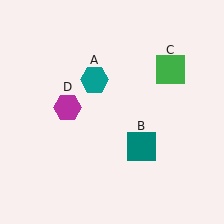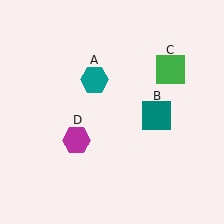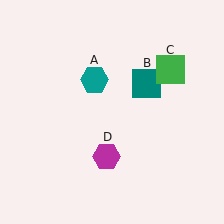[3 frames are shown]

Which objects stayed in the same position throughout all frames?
Teal hexagon (object A) and green square (object C) remained stationary.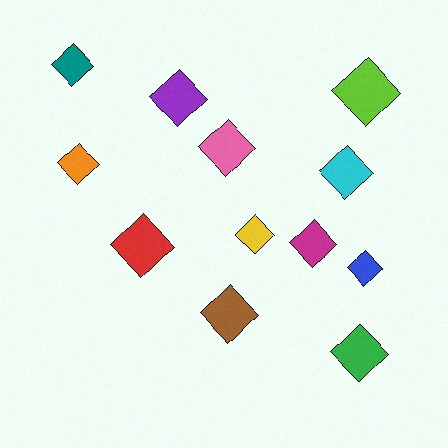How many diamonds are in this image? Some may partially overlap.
There are 12 diamonds.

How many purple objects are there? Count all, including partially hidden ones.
There is 1 purple object.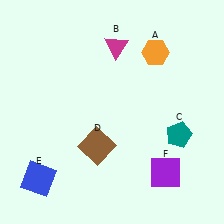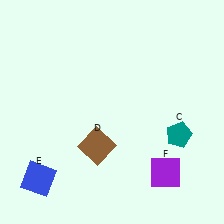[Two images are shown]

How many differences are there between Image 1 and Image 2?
There are 2 differences between the two images.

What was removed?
The orange hexagon (A), the magenta triangle (B) were removed in Image 2.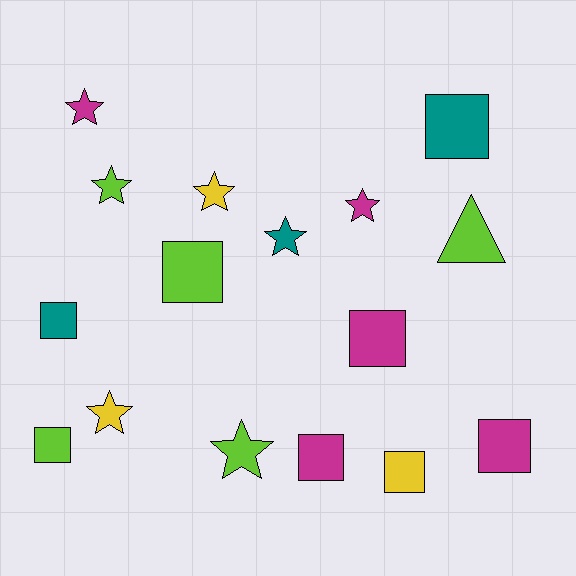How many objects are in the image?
There are 16 objects.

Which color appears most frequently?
Magenta, with 5 objects.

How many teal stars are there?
There is 1 teal star.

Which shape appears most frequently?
Square, with 8 objects.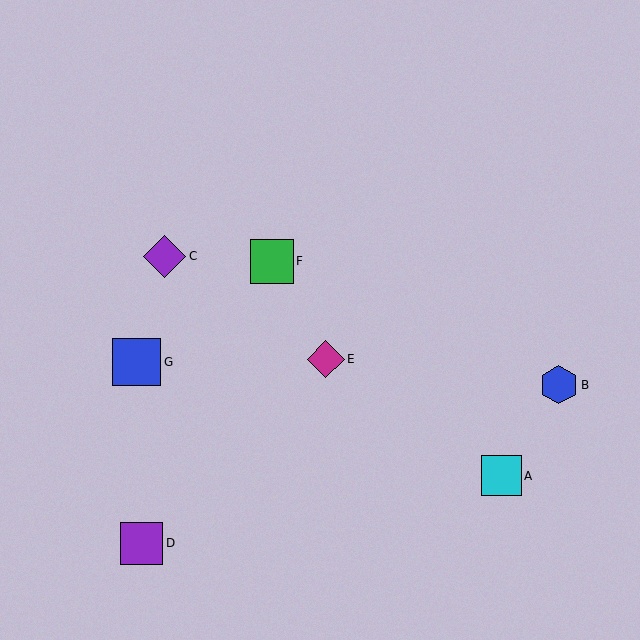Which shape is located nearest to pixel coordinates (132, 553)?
The purple square (labeled D) at (142, 543) is nearest to that location.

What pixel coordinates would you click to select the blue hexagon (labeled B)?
Click at (559, 385) to select the blue hexagon B.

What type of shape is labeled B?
Shape B is a blue hexagon.